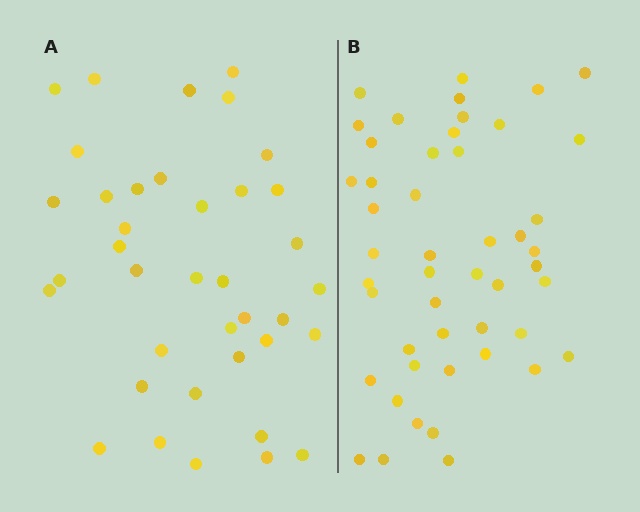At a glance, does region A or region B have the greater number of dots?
Region B (the right region) has more dots.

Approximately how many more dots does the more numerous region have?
Region B has roughly 10 or so more dots than region A.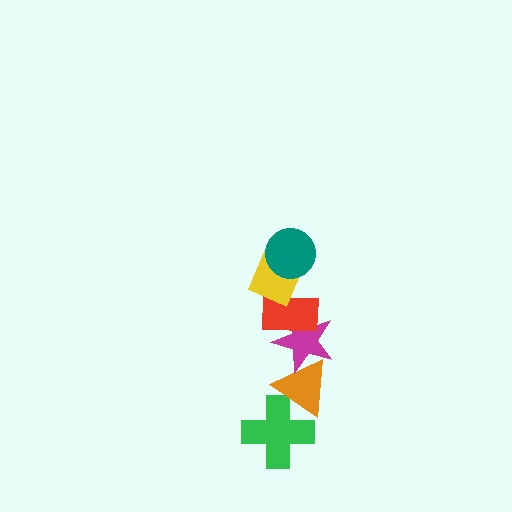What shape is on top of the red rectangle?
The yellow diamond is on top of the red rectangle.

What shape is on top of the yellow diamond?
The teal circle is on top of the yellow diamond.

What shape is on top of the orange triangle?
The magenta star is on top of the orange triangle.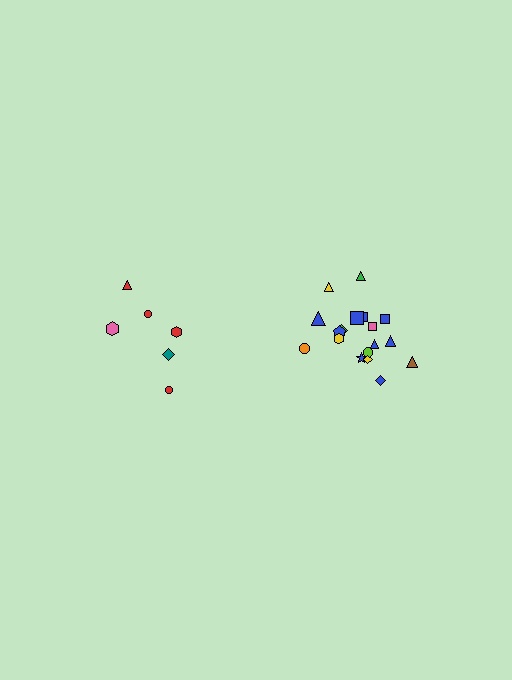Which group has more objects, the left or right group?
The right group.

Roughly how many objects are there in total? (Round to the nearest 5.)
Roughly 25 objects in total.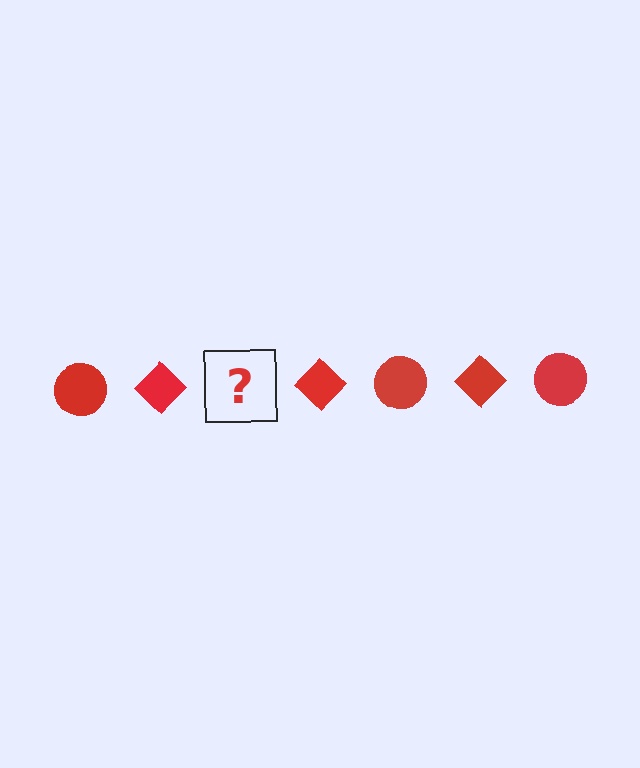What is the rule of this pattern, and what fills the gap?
The rule is that the pattern cycles through circle, diamond shapes in red. The gap should be filled with a red circle.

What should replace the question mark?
The question mark should be replaced with a red circle.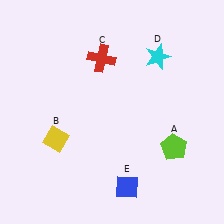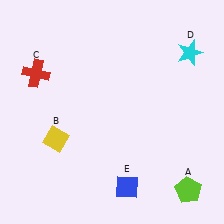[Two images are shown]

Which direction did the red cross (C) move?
The red cross (C) moved left.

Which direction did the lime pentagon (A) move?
The lime pentagon (A) moved down.